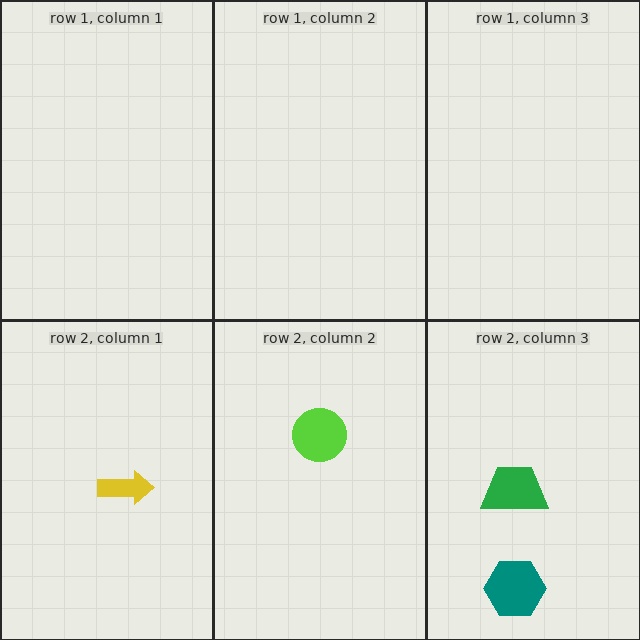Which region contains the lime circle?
The row 2, column 2 region.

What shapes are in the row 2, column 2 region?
The lime circle.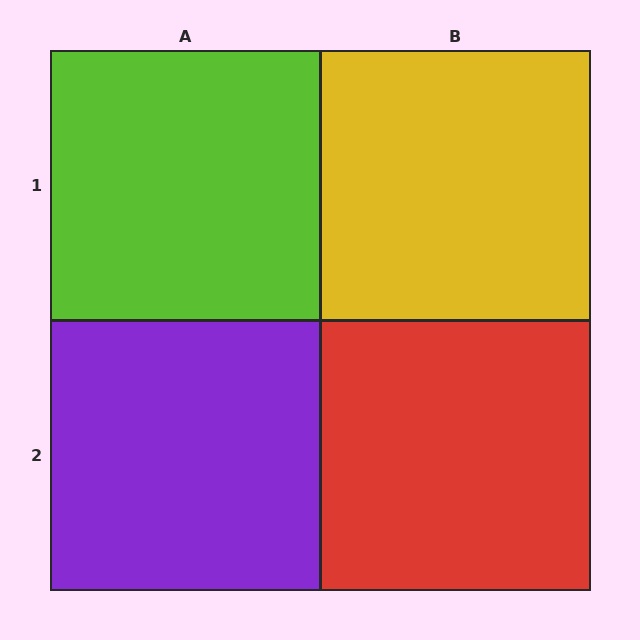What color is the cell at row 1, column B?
Yellow.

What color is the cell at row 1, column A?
Lime.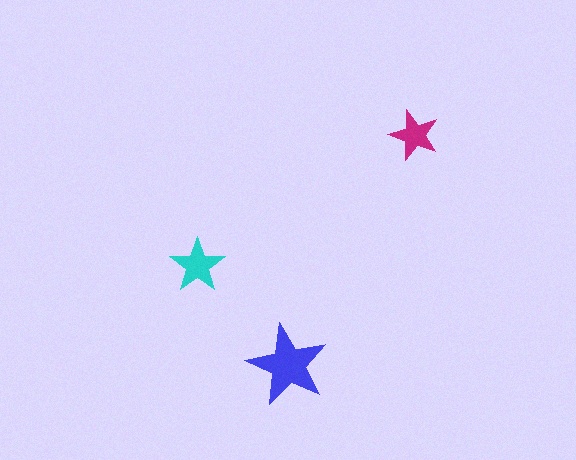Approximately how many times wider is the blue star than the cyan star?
About 1.5 times wider.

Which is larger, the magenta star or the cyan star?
The cyan one.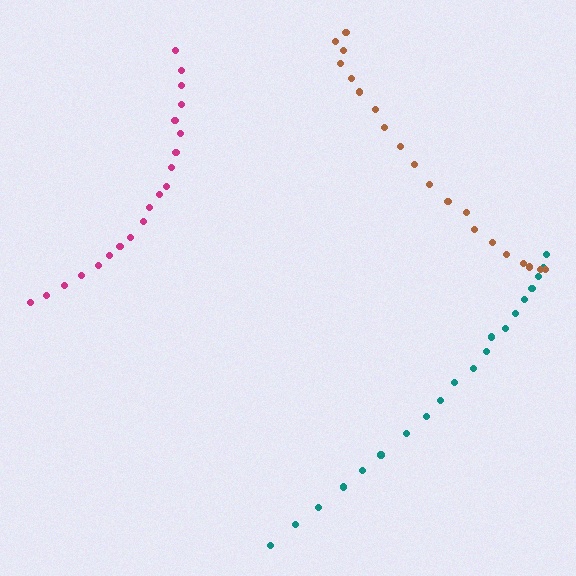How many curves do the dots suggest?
There are 3 distinct paths.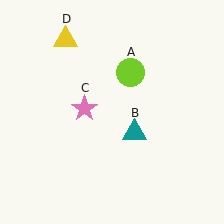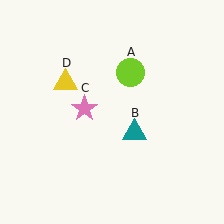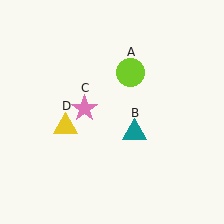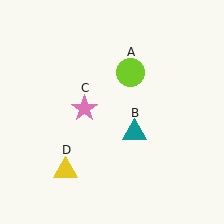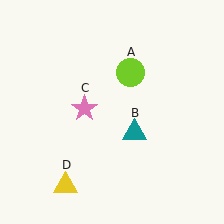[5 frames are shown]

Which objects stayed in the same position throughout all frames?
Lime circle (object A) and teal triangle (object B) and pink star (object C) remained stationary.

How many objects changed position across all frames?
1 object changed position: yellow triangle (object D).